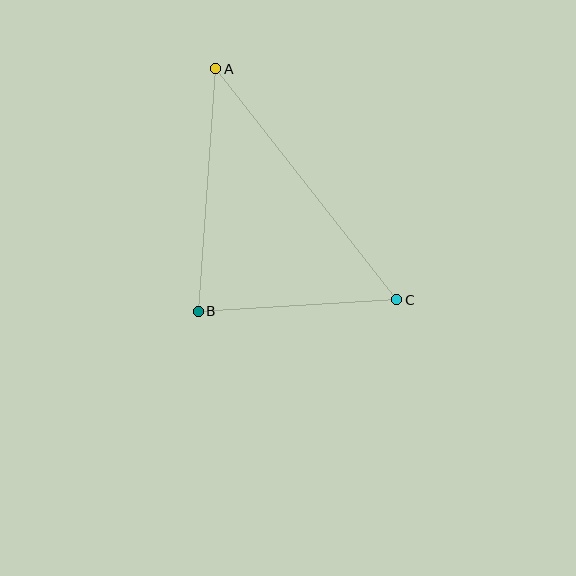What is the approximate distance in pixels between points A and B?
The distance between A and B is approximately 243 pixels.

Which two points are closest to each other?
Points B and C are closest to each other.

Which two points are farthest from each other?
Points A and C are farthest from each other.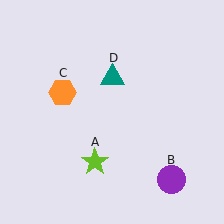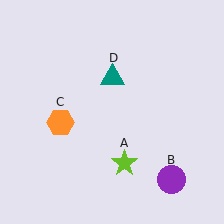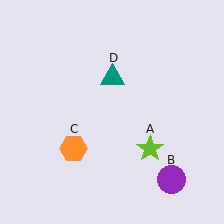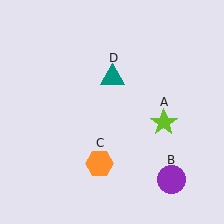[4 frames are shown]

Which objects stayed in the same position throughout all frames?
Purple circle (object B) and teal triangle (object D) remained stationary.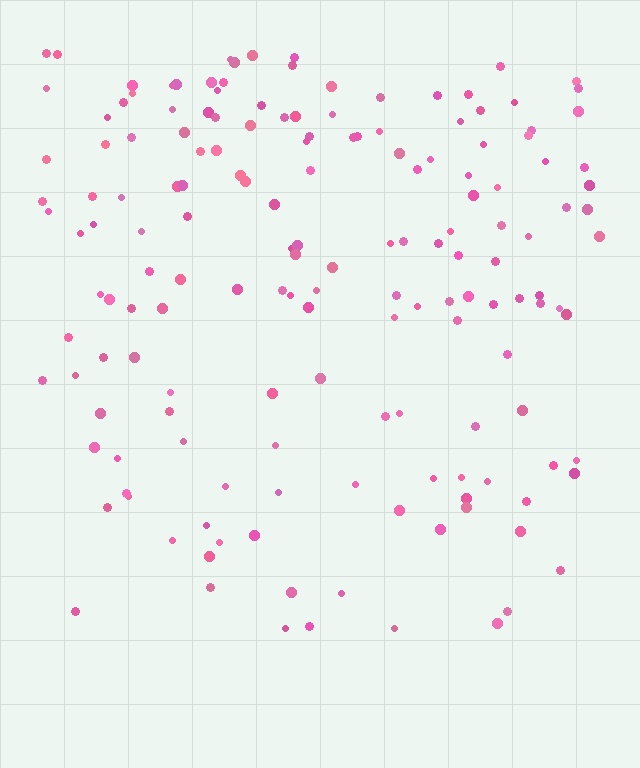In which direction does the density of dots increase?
From bottom to top, with the top side densest.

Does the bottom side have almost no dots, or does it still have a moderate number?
Still a moderate number, just noticeably fewer than the top.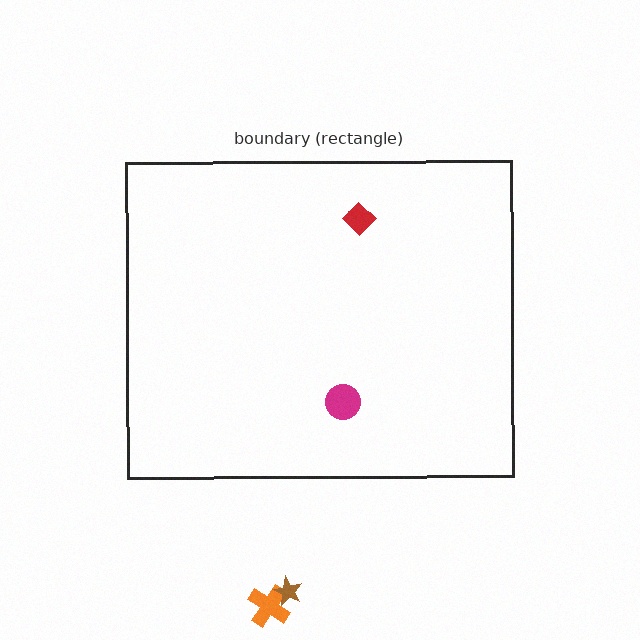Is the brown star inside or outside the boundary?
Outside.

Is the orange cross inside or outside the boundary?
Outside.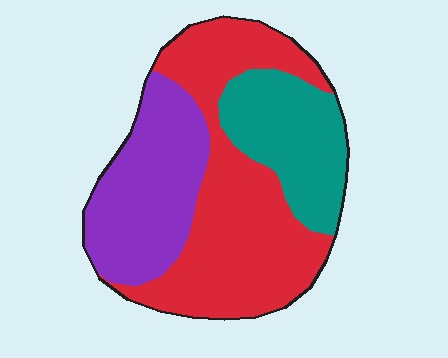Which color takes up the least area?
Teal, at roughly 25%.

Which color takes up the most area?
Red, at roughly 50%.